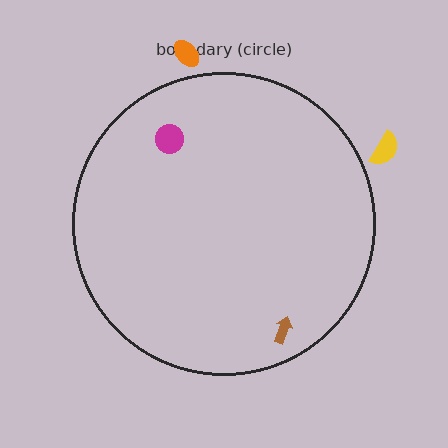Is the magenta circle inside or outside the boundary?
Inside.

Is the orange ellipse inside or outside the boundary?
Outside.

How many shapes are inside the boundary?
2 inside, 2 outside.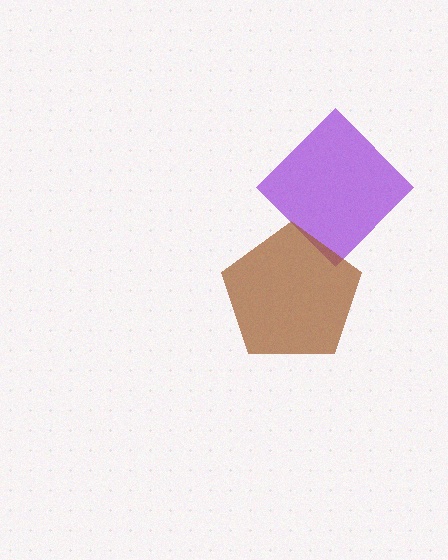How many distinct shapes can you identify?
There are 2 distinct shapes: a purple diamond, a brown pentagon.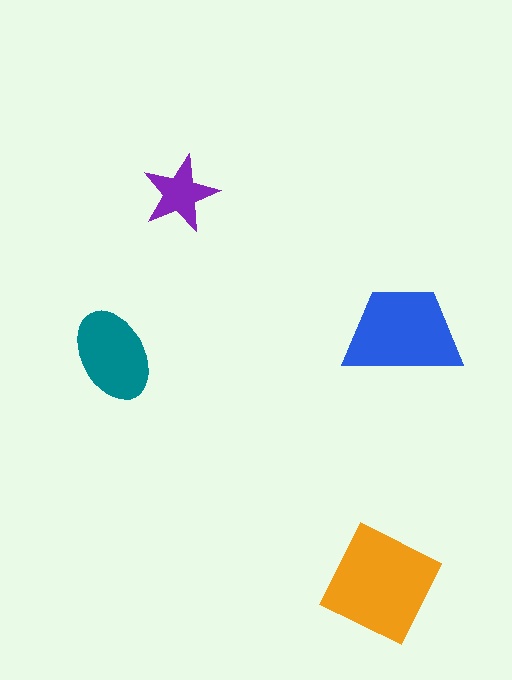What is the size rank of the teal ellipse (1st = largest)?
3rd.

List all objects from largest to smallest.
The orange diamond, the blue trapezoid, the teal ellipse, the purple star.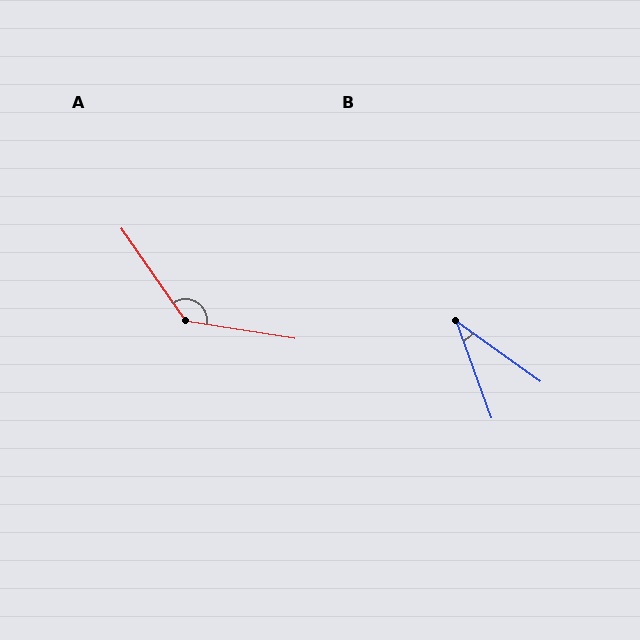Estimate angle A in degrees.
Approximately 134 degrees.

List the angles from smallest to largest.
B (35°), A (134°).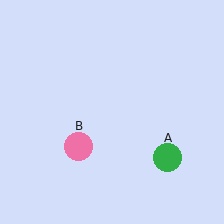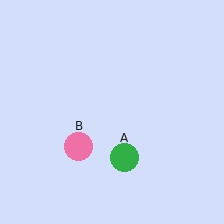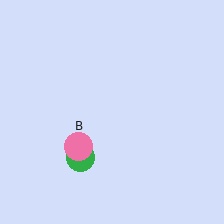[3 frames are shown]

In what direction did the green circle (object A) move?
The green circle (object A) moved left.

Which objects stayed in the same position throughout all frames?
Pink circle (object B) remained stationary.